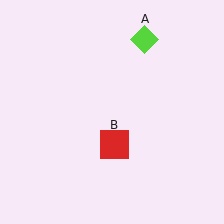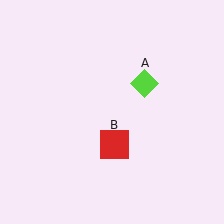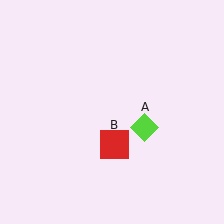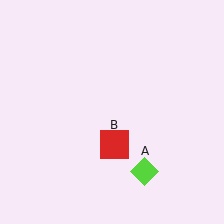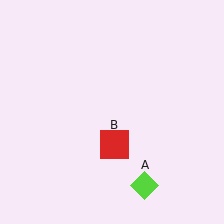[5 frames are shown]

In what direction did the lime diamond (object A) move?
The lime diamond (object A) moved down.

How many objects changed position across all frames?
1 object changed position: lime diamond (object A).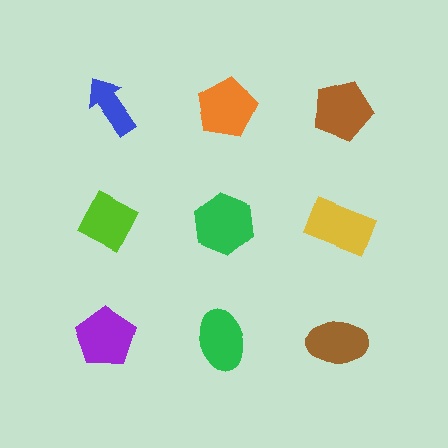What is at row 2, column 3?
A yellow rectangle.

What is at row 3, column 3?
A brown ellipse.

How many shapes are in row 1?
3 shapes.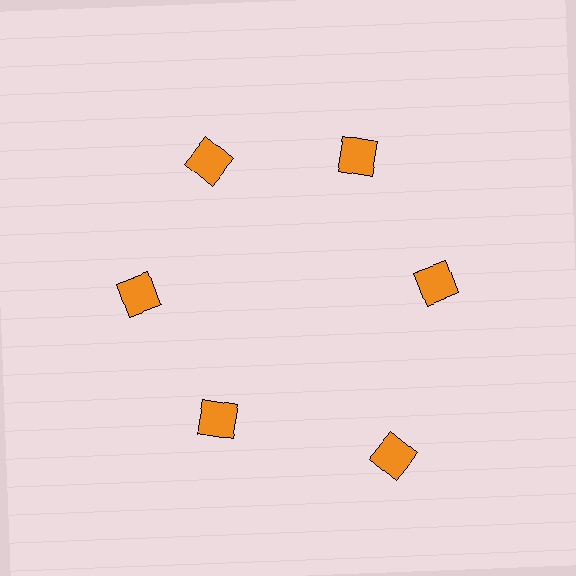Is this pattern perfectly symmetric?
No. The 6 orange squares are arranged in a ring, but one element near the 5 o'clock position is pushed outward from the center, breaking the 6-fold rotational symmetry.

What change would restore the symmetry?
The symmetry would be restored by moving it inward, back onto the ring so that all 6 squares sit at equal angles and equal distance from the center.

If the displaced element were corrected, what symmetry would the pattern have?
It would have 6-fold rotational symmetry — the pattern would map onto itself every 60 degrees.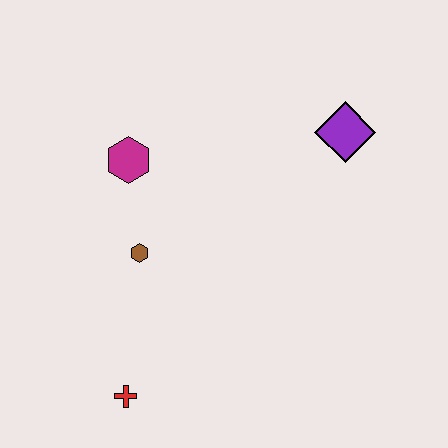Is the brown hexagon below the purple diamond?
Yes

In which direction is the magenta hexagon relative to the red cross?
The magenta hexagon is above the red cross.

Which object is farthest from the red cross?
The purple diamond is farthest from the red cross.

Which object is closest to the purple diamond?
The magenta hexagon is closest to the purple diamond.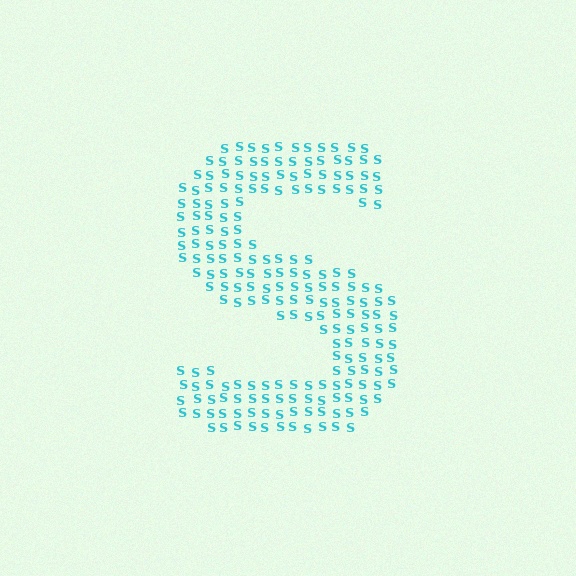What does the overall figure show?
The overall figure shows the letter S.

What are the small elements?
The small elements are letter S's.